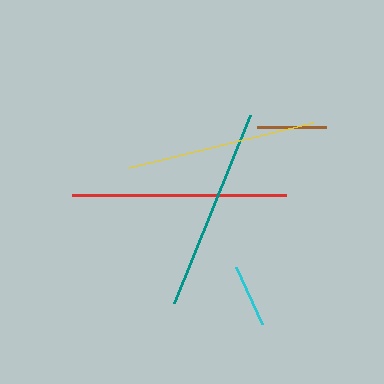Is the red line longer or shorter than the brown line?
The red line is longer than the brown line.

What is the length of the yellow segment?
The yellow segment is approximately 189 pixels long.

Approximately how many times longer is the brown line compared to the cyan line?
The brown line is approximately 1.1 times the length of the cyan line.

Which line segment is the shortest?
The cyan line is the shortest at approximately 63 pixels.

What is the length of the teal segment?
The teal segment is approximately 203 pixels long.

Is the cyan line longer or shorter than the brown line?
The brown line is longer than the cyan line.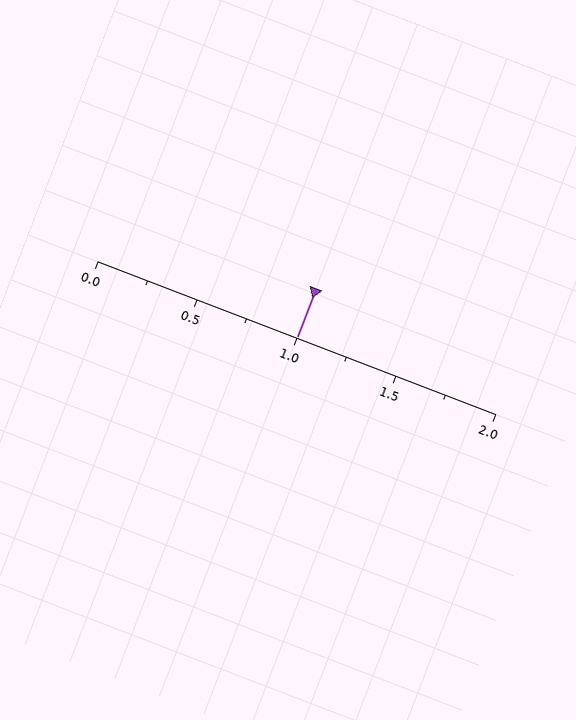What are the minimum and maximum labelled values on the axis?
The axis runs from 0.0 to 2.0.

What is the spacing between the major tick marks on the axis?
The major ticks are spaced 0.5 apart.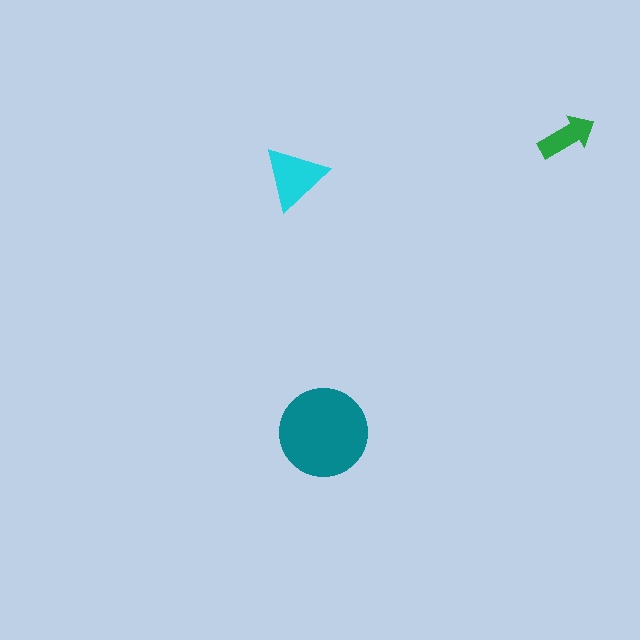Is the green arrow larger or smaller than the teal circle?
Smaller.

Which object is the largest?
The teal circle.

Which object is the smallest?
The green arrow.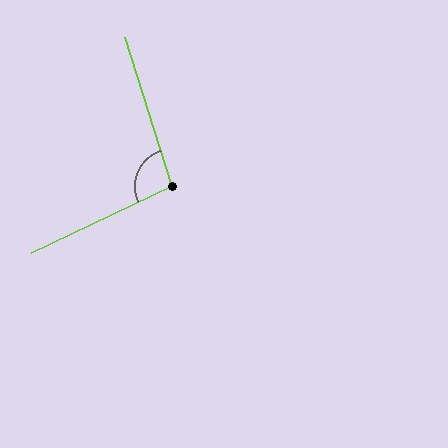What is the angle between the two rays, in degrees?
Approximately 98 degrees.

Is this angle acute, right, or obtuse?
It is obtuse.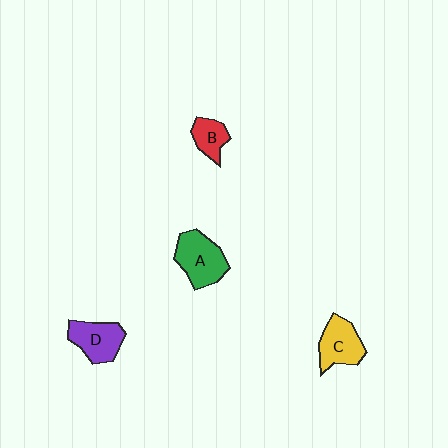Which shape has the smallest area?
Shape B (red).